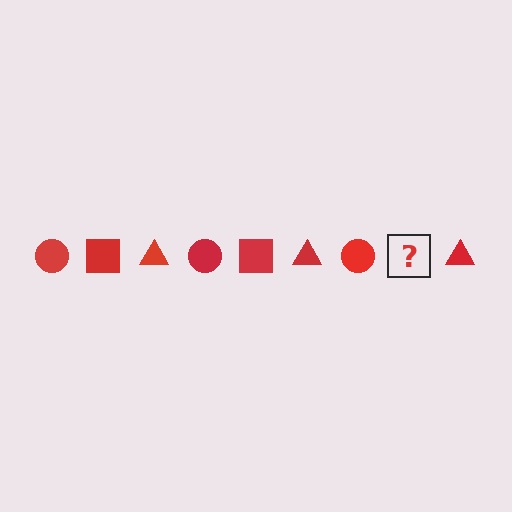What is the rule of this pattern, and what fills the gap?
The rule is that the pattern cycles through circle, square, triangle shapes in red. The gap should be filled with a red square.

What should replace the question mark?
The question mark should be replaced with a red square.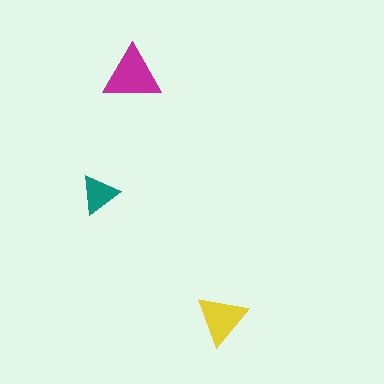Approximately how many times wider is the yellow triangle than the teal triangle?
About 1.5 times wider.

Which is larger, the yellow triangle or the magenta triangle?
The magenta one.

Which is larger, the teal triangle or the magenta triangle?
The magenta one.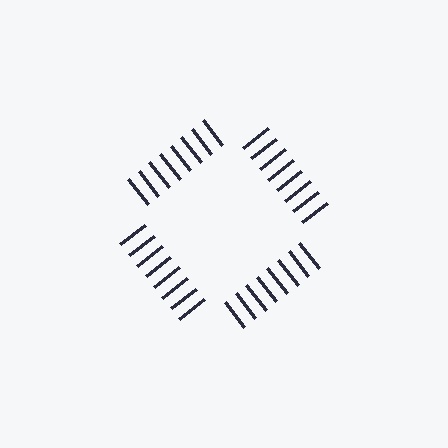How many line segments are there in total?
32 — 8 along each of the 4 edges.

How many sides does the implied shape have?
4 sides — the line-ends trace a square.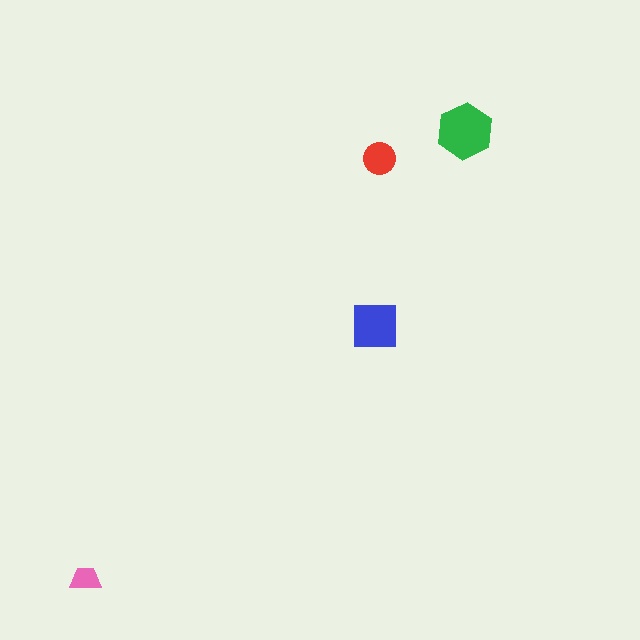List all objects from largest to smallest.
The green hexagon, the blue square, the red circle, the pink trapezoid.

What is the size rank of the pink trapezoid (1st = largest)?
4th.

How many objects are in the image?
There are 4 objects in the image.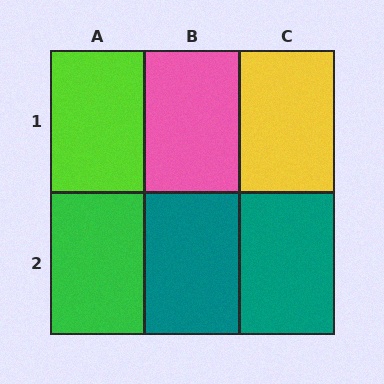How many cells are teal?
2 cells are teal.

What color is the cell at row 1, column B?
Pink.